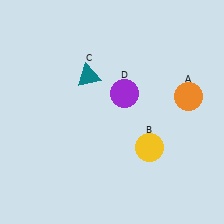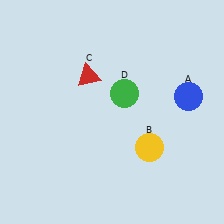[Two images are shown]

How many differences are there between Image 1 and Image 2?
There are 3 differences between the two images.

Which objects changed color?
A changed from orange to blue. C changed from teal to red. D changed from purple to green.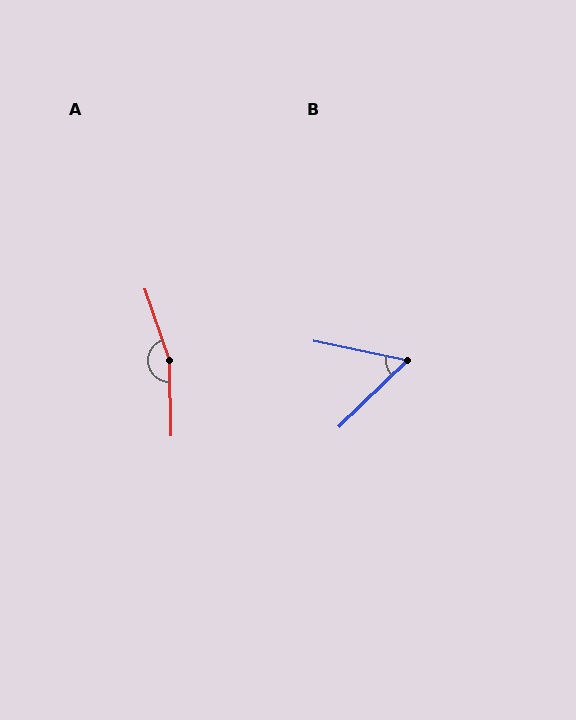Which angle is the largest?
A, at approximately 162 degrees.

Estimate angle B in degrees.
Approximately 56 degrees.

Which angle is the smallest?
B, at approximately 56 degrees.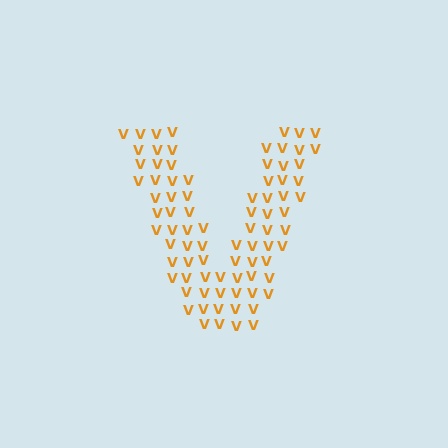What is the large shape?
The large shape is the letter V.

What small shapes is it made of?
It is made of small letter V's.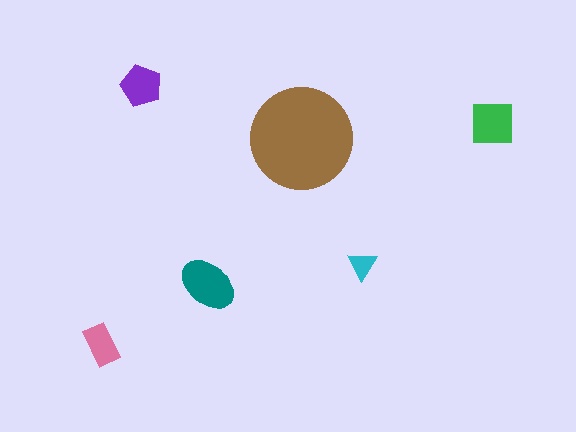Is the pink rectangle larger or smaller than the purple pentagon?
Smaller.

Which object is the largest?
The brown circle.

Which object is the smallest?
The cyan triangle.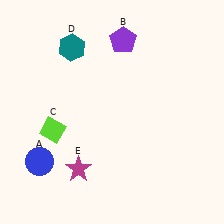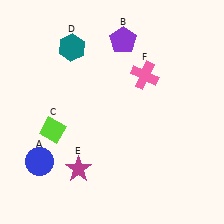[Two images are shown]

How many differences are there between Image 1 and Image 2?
There is 1 difference between the two images.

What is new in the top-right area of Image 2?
A pink cross (F) was added in the top-right area of Image 2.